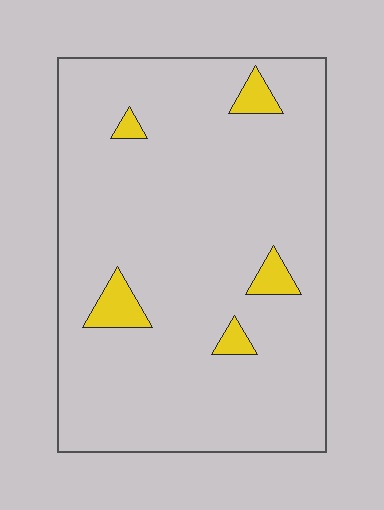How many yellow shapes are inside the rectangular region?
5.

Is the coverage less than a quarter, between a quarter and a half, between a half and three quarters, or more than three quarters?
Less than a quarter.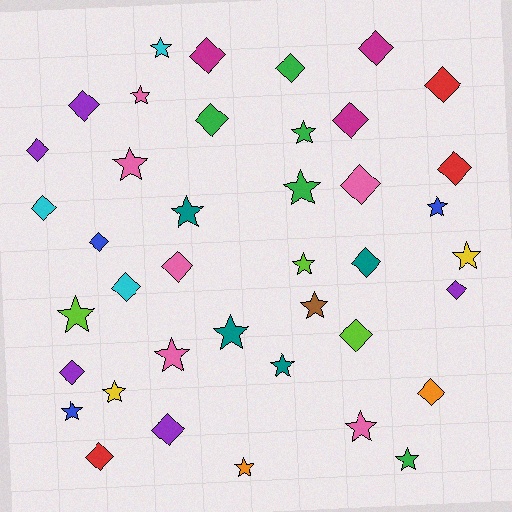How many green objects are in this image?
There are 5 green objects.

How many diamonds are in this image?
There are 21 diamonds.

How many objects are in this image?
There are 40 objects.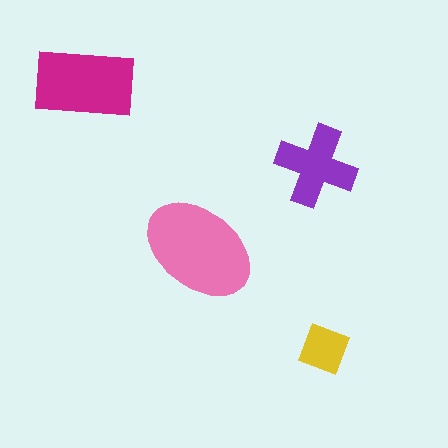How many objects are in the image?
There are 4 objects in the image.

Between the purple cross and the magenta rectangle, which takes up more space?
The magenta rectangle.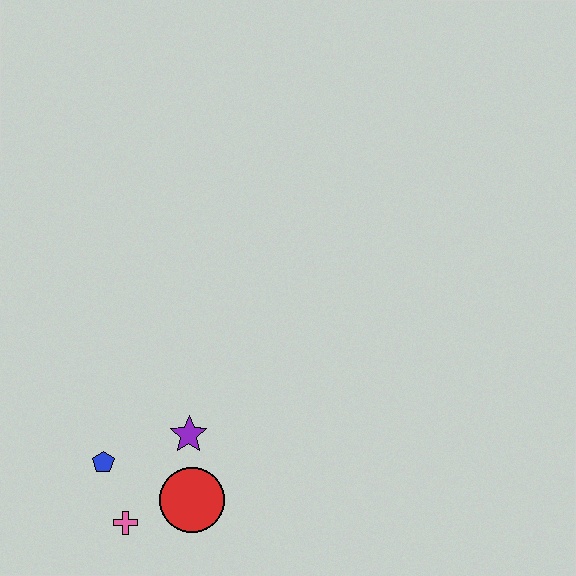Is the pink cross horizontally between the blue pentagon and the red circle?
Yes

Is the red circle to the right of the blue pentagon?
Yes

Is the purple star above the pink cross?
Yes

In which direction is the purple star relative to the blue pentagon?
The purple star is to the right of the blue pentagon.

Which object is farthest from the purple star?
The pink cross is farthest from the purple star.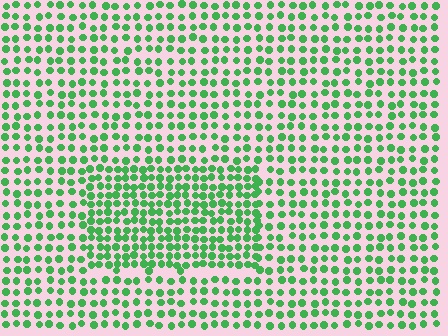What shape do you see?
I see a rectangle.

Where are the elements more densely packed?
The elements are more densely packed inside the rectangle boundary.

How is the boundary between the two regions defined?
The boundary is defined by a change in element density (approximately 1.6x ratio). All elements are the same color, size, and shape.